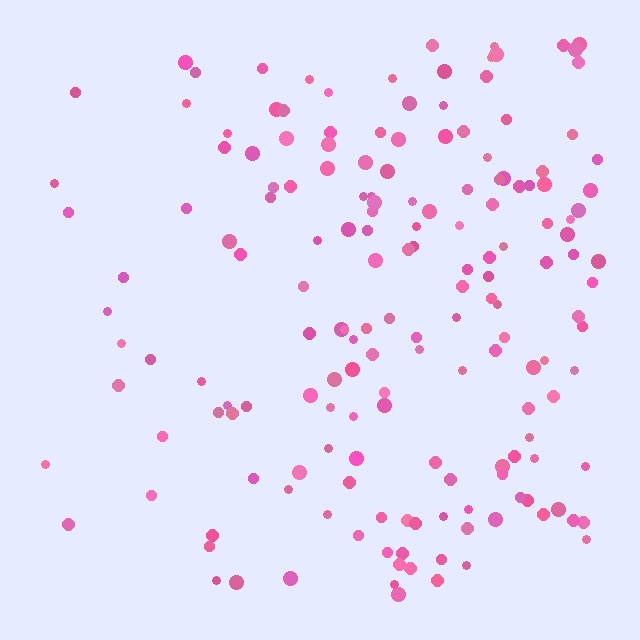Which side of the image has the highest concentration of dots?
The right.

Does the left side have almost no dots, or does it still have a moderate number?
Still a moderate number, just noticeably fewer than the right.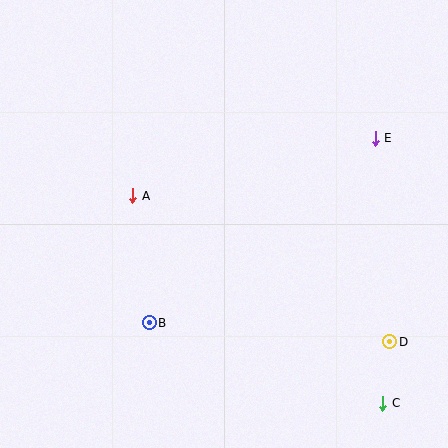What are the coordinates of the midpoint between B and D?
The midpoint between B and D is at (270, 332).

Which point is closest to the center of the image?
Point A at (133, 196) is closest to the center.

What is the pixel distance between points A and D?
The distance between A and D is 296 pixels.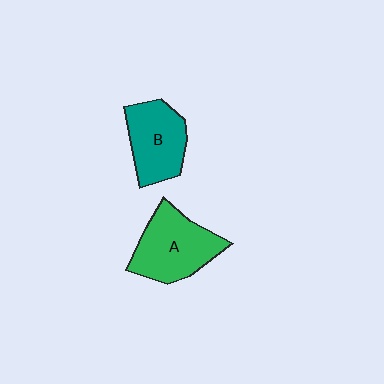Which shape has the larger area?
Shape A (green).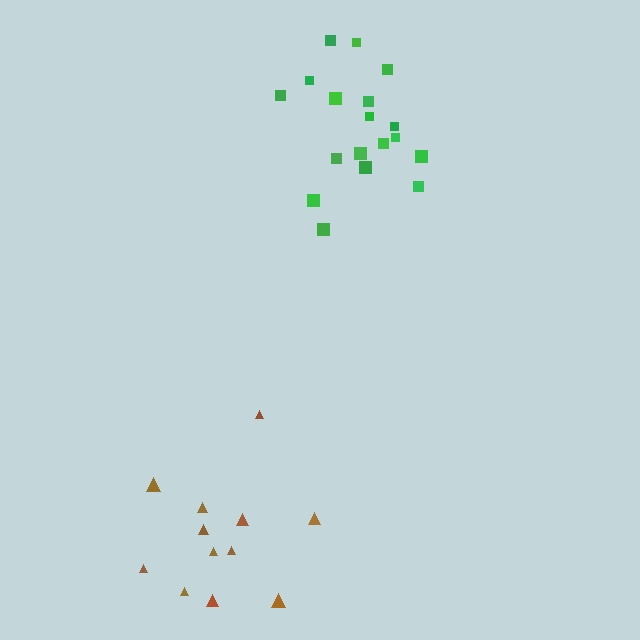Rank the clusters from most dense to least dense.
green, brown.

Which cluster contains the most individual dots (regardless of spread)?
Green (18).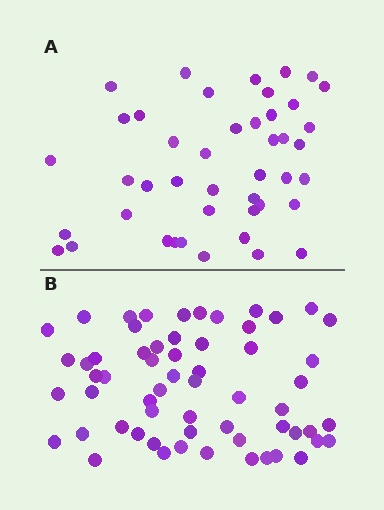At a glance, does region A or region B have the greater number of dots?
Region B (the bottom region) has more dots.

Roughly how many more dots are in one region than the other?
Region B has approximately 15 more dots than region A.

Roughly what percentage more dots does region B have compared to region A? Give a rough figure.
About 35% more.